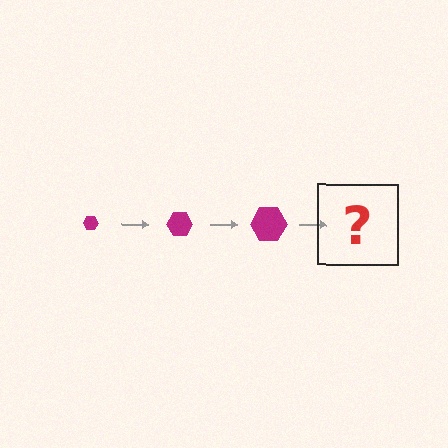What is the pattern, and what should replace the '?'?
The pattern is that the hexagon gets progressively larger each step. The '?' should be a magenta hexagon, larger than the previous one.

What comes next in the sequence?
The next element should be a magenta hexagon, larger than the previous one.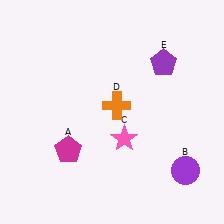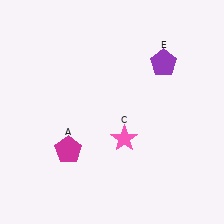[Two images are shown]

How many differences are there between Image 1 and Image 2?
There are 2 differences between the two images.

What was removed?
The purple circle (B), the orange cross (D) were removed in Image 2.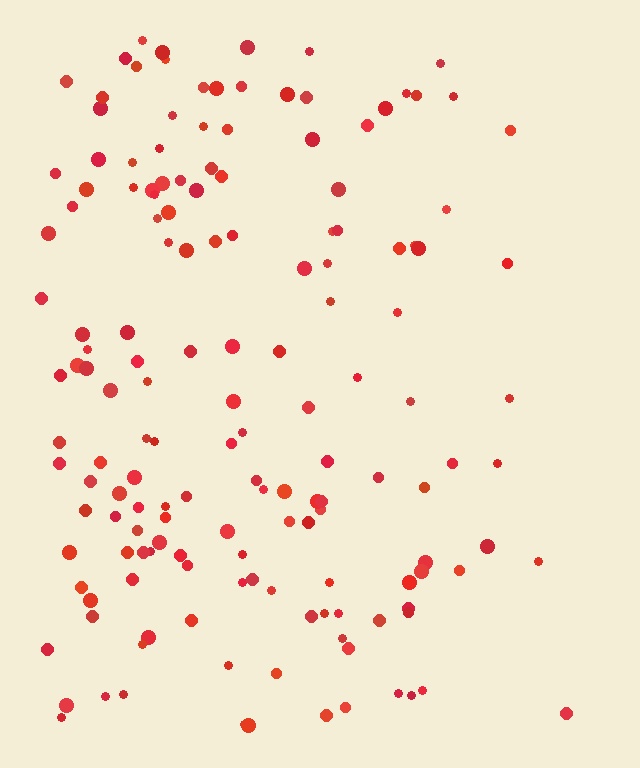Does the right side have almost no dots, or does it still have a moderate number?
Still a moderate number, just noticeably fewer than the left.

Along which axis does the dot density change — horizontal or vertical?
Horizontal.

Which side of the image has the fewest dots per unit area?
The right.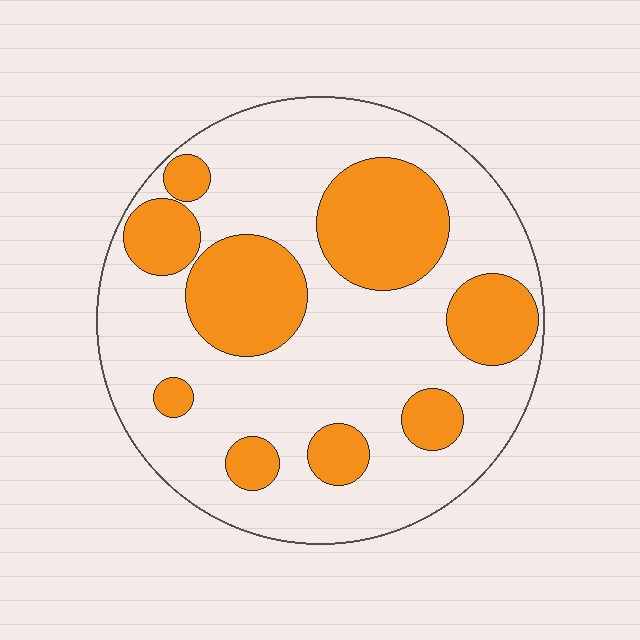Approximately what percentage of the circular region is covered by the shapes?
Approximately 30%.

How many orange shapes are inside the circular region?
9.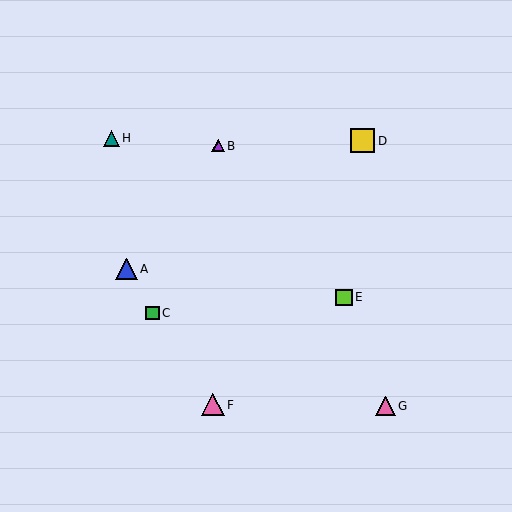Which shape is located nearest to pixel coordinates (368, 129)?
The yellow square (labeled D) at (363, 141) is nearest to that location.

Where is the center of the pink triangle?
The center of the pink triangle is at (386, 406).